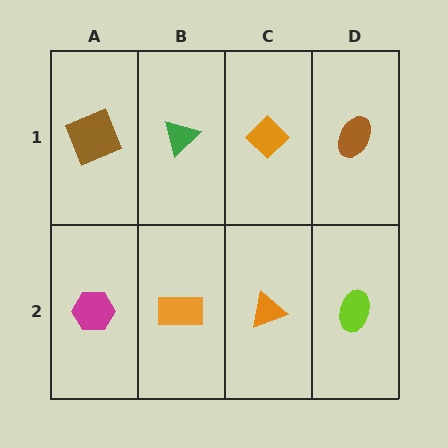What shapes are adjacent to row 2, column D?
A brown ellipse (row 1, column D), an orange triangle (row 2, column C).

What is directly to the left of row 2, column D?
An orange triangle.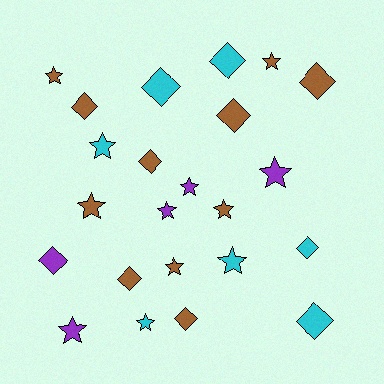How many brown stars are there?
There are 5 brown stars.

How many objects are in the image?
There are 23 objects.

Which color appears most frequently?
Brown, with 11 objects.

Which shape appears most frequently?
Star, with 12 objects.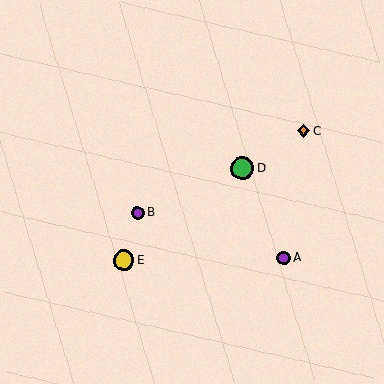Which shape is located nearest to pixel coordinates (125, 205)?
The purple circle (labeled B) at (137, 213) is nearest to that location.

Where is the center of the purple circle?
The center of the purple circle is at (284, 258).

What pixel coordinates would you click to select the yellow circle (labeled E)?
Click at (124, 261) to select the yellow circle E.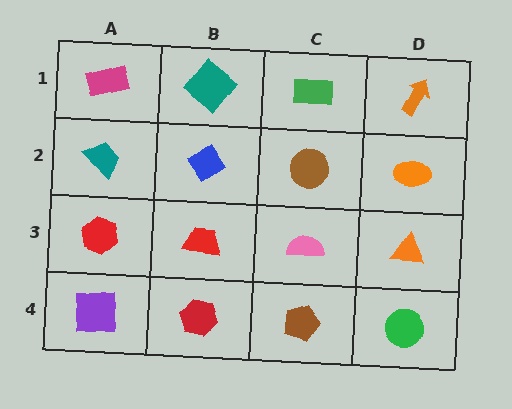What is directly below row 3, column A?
A purple square.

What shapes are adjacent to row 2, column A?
A magenta rectangle (row 1, column A), a red hexagon (row 3, column A), a blue diamond (row 2, column B).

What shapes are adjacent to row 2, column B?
A teal diamond (row 1, column B), a red trapezoid (row 3, column B), a teal trapezoid (row 2, column A), a brown circle (row 2, column C).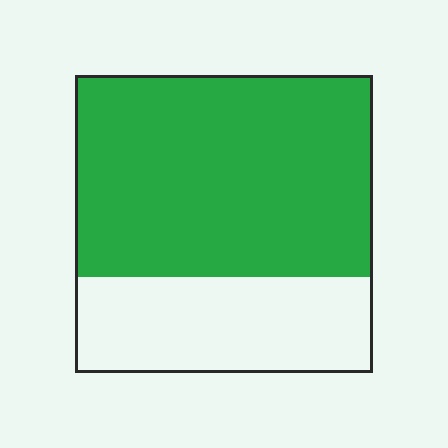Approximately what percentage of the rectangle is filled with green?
Approximately 70%.